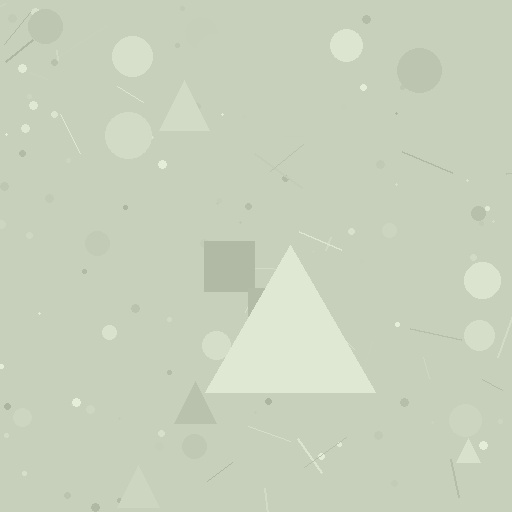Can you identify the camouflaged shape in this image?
The camouflaged shape is a triangle.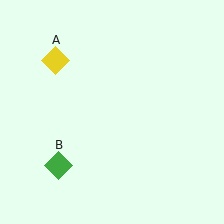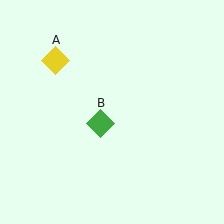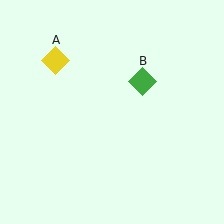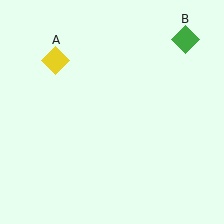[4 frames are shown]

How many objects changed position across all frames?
1 object changed position: green diamond (object B).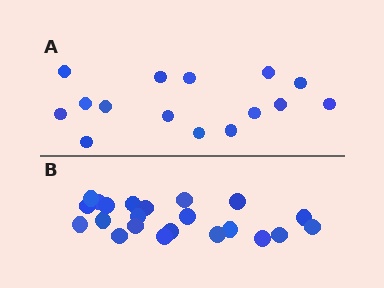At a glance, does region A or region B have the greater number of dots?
Region B (the bottom region) has more dots.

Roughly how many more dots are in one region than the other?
Region B has roughly 8 or so more dots than region A.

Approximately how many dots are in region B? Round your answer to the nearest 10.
About 20 dots. (The exact count is 22, which rounds to 20.)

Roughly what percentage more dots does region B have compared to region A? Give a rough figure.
About 45% more.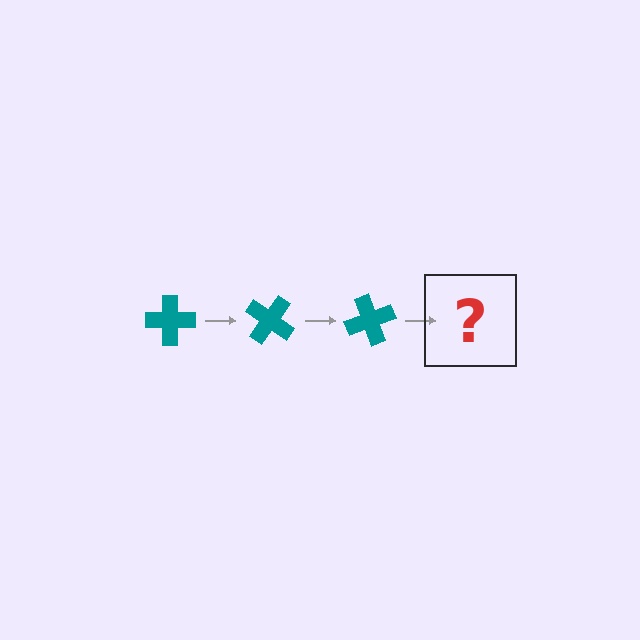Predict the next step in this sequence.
The next step is a teal cross rotated 105 degrees.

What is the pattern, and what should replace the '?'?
The pattern is that the cross rotates 35 degrees each step. The '?' should be a teal cross rotated 105 degrees.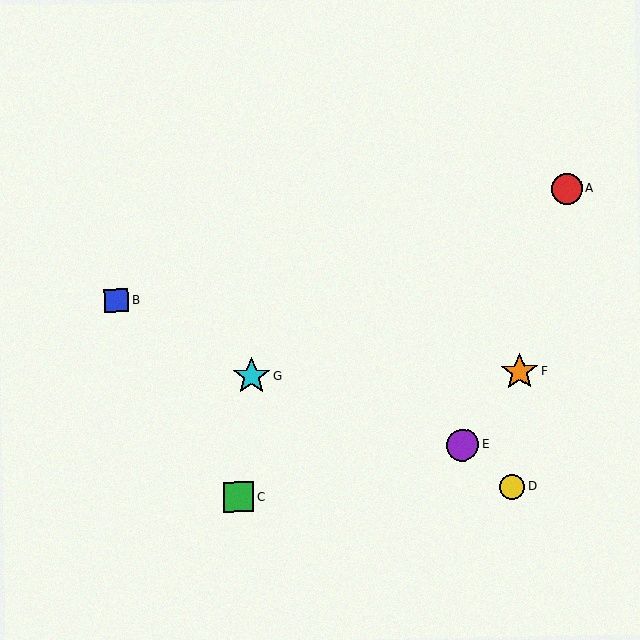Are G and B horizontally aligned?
No, G is at y≈376 and B is at y≈300.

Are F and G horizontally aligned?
Yes, both are at y≈372.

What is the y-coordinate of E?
Object E is at y≈445.